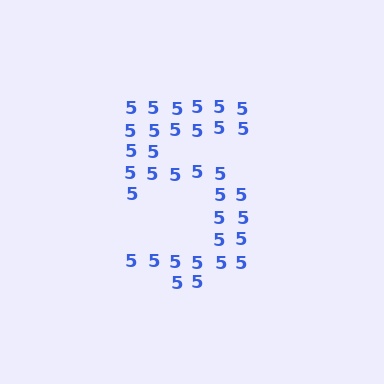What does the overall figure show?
The overall figure shows the digit 5.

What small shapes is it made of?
It is made of small digit 5's.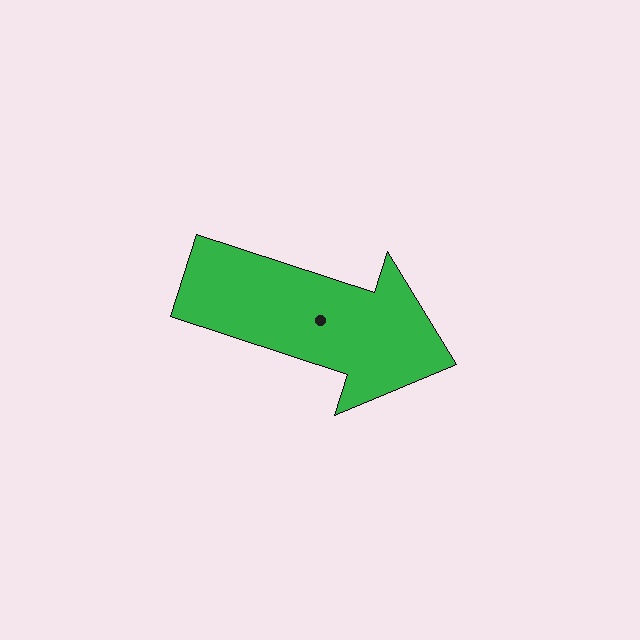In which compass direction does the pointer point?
East.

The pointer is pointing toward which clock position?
Roughly 4 o'clock.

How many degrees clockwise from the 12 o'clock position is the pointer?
Approximately 108 degrees.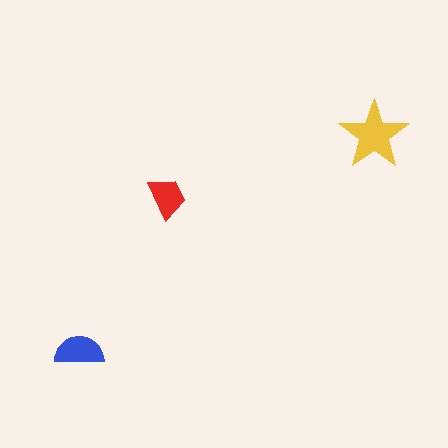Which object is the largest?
The yellow star.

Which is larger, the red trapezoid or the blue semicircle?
The blue semicircle.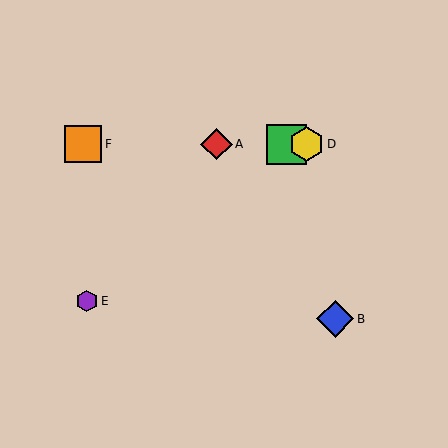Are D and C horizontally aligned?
Yes, both are at y≈144.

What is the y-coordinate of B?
Object B is at y≈319.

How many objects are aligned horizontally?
4 objects (A, C, D, F) are aligned horizontally.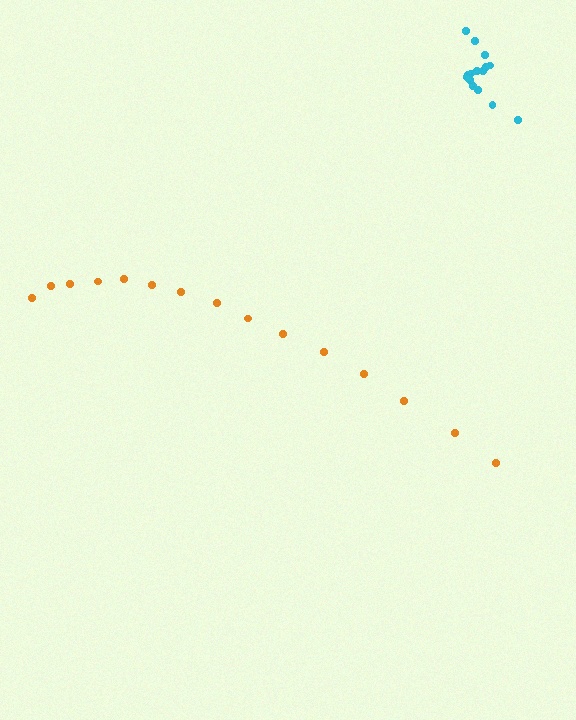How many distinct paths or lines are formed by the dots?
There are 2 distinct paths.